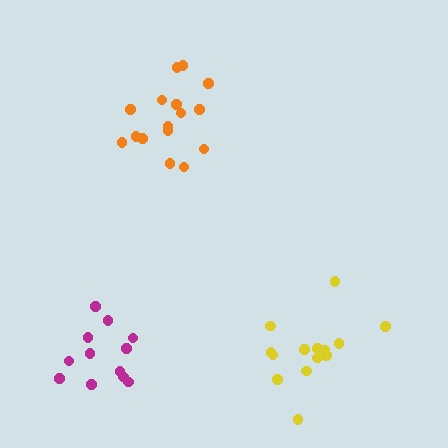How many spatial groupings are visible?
There are 3 spatial groupings.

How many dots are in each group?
Group 1: 16 dots, Group 2: 12 dots, Group 3: 14 dots (42 total).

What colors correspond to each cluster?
The clusters are colored: orange, magenta, yellow.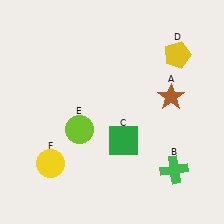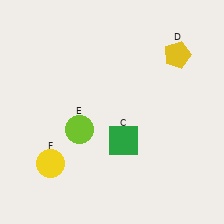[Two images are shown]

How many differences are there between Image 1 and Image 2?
There are 2 differences between the two images.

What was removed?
The green cross (B), the brown star (A) were removed in Image 2.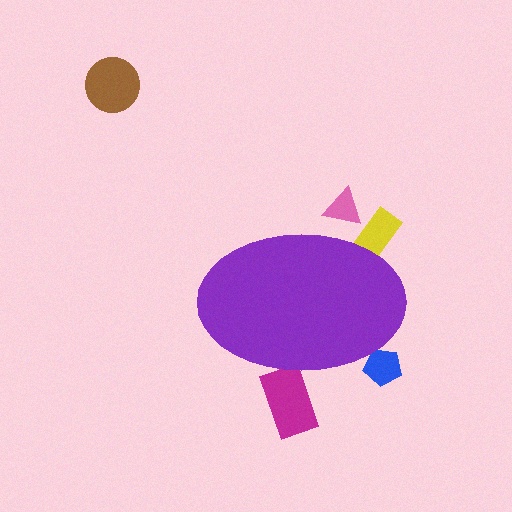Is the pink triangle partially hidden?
Yes, the pink triangle is partially hidden behind the purple ellipse.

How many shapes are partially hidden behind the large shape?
4 shapes are partially hidden.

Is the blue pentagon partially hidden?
Yes, the blue pentagon is partially hidden behind the purple ellipse.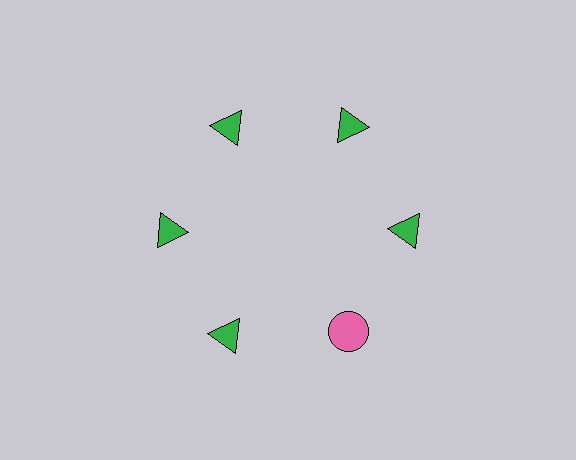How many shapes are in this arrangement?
There are 6 shapes arranged in a ring pattern.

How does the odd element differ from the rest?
It differs in both color (pink instead of green) and shape (circle instead of triangle).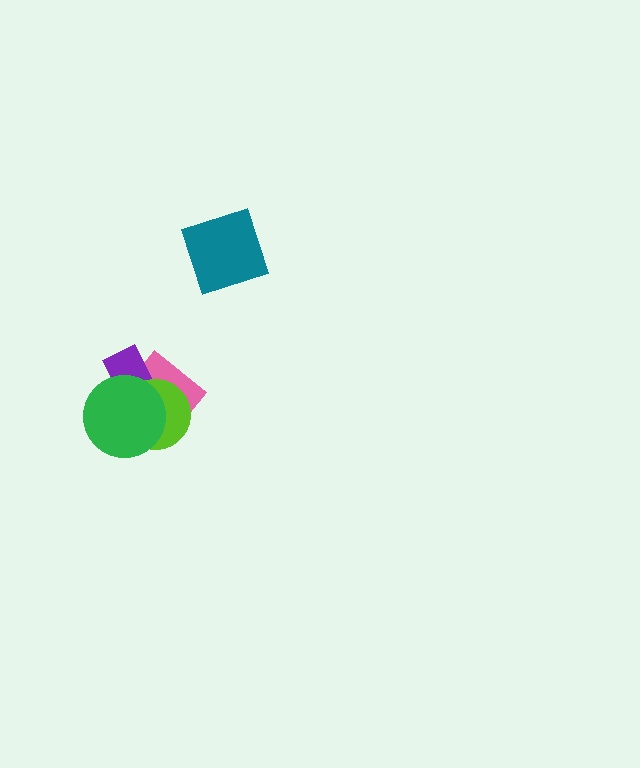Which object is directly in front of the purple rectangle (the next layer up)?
The lime circle is directly in front of the purple rectangle.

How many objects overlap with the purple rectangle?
3 objects overlap with the purple rectangle.